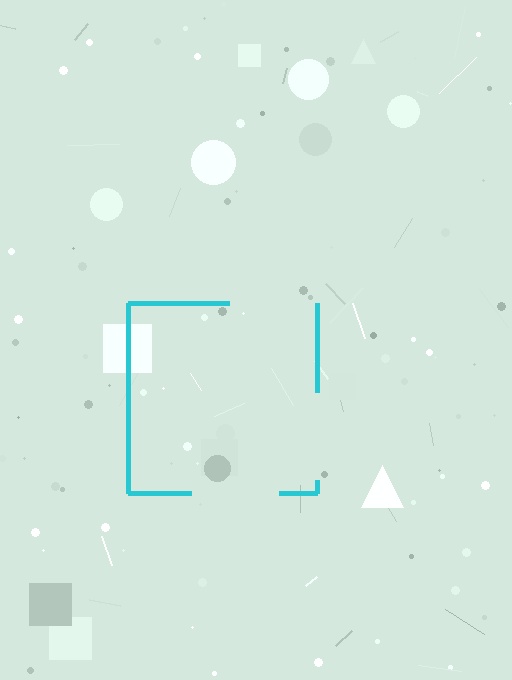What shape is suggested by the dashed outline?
The dashed outline suggests a square.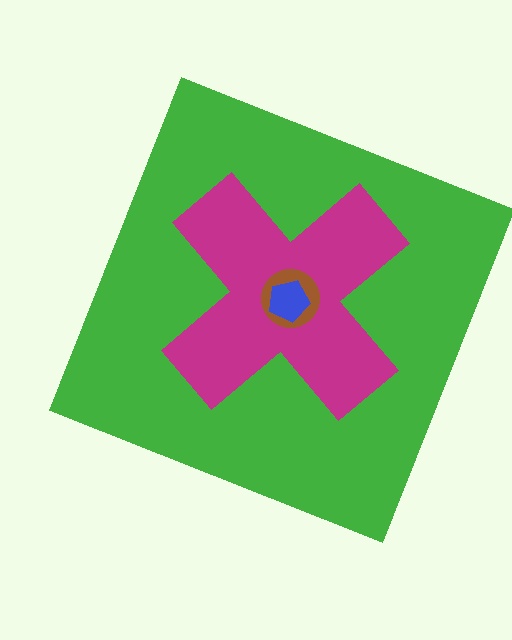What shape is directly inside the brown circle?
The blue pentagon.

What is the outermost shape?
The green square.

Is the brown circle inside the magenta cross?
Yes.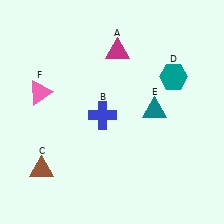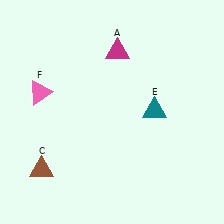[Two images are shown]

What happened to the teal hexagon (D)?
The teal hexagon (D) was removed in Image 2. It was in the top-right area of Image 1.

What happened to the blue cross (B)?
The blue cross (B) was removed in Image 2. It was in the bottom-left area of Image 1.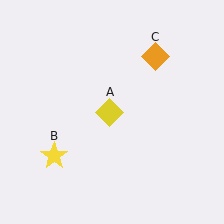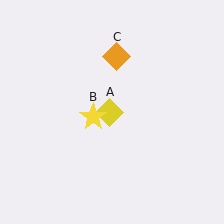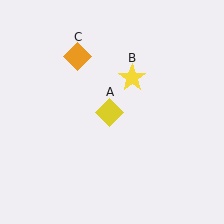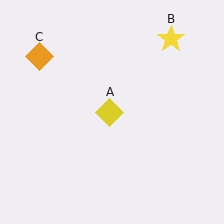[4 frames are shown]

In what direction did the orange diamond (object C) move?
The orange diamond (object C) moved left.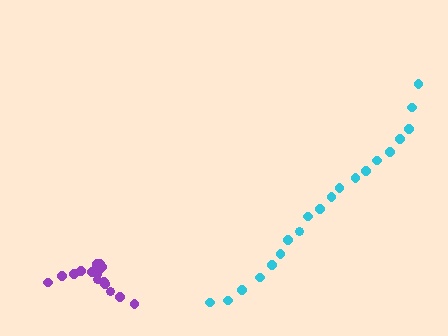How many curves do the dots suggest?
There are 2 distinct paths.